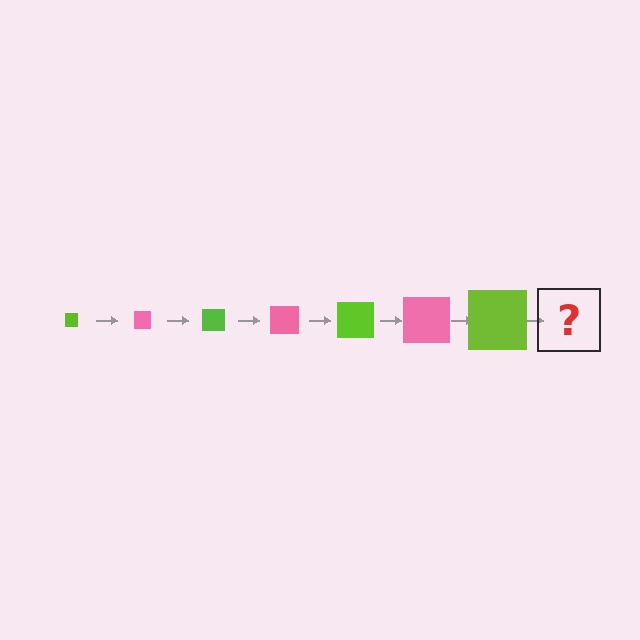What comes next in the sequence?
The next element should be a pink square, larger than the previous one.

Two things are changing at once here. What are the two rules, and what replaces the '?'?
The two rules are that the square grows larger each step and the color cycles through lime and pink. The '?' should be a pink square, larger than the previous one.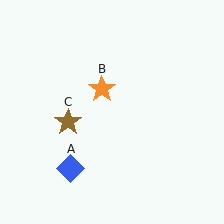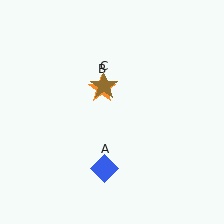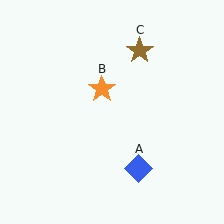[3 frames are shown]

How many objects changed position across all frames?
2 objects changed position: blue diamond (object A), brown star (object C).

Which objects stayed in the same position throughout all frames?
Orange star (object B) remained stationary.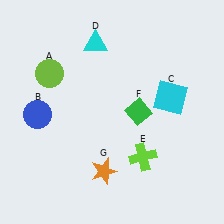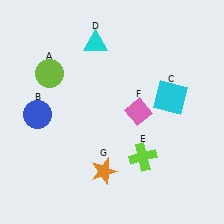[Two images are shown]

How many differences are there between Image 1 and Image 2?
There is 1 difference between the two images.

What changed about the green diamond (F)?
In Image 1, F is green. In Image 2, it changed to pink.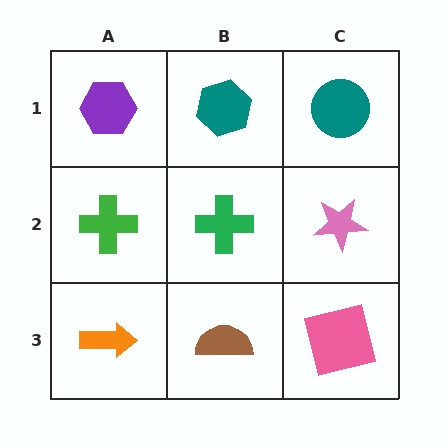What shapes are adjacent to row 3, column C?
A pink star (row 2, column C), a brown semicircle (row 3, column B).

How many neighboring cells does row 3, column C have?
2.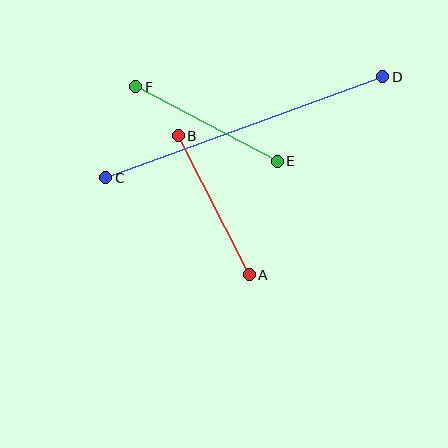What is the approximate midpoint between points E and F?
The midpoint is at approximately (206, 124) pixels.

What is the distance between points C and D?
The distance is approximately 295 pixels.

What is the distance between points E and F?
The distance is approximately 160 pixels.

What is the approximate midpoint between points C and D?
The midpoint is at approximately (244, 127) pixels.